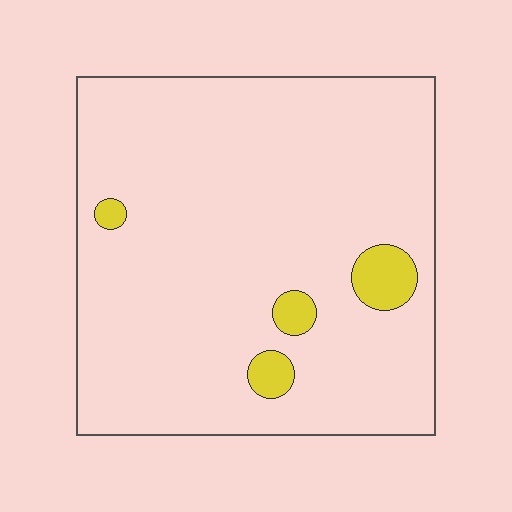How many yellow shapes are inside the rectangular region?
4.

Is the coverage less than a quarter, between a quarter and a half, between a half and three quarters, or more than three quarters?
Less than a quarter.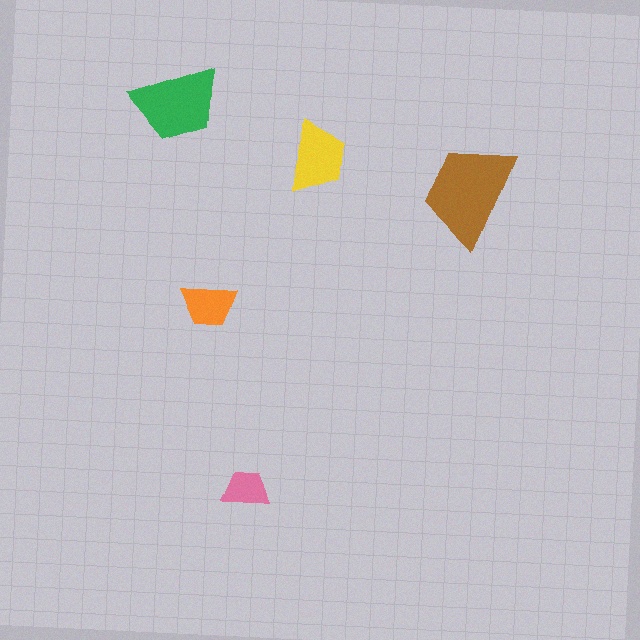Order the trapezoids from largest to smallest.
the brown one, the green one, the yellow one, the orange one, the pink one.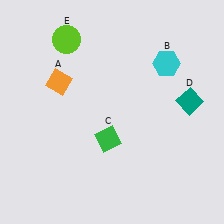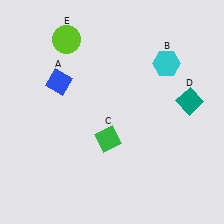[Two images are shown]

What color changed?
The diamond (A) changed from orange in Image 1 to blue in Image 2.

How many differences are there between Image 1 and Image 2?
There is 1 difference between the two images.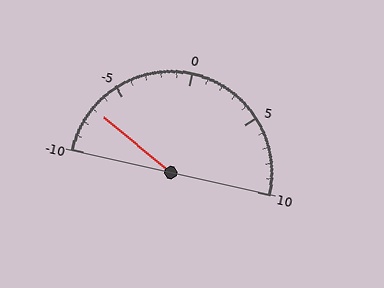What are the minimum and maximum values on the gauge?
The gauge ranges from -10 to 10.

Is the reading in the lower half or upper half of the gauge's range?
The reading is in the lower half of the range (-10 to 10).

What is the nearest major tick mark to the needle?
The nearest major tick mark is -5.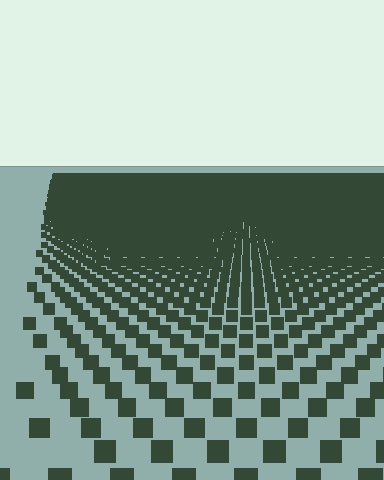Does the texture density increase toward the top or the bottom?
Density increases toward the top.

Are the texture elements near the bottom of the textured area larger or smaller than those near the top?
Larger. Near the bottom, elements are closer to the viewer and appear at a bigger on-screen size.